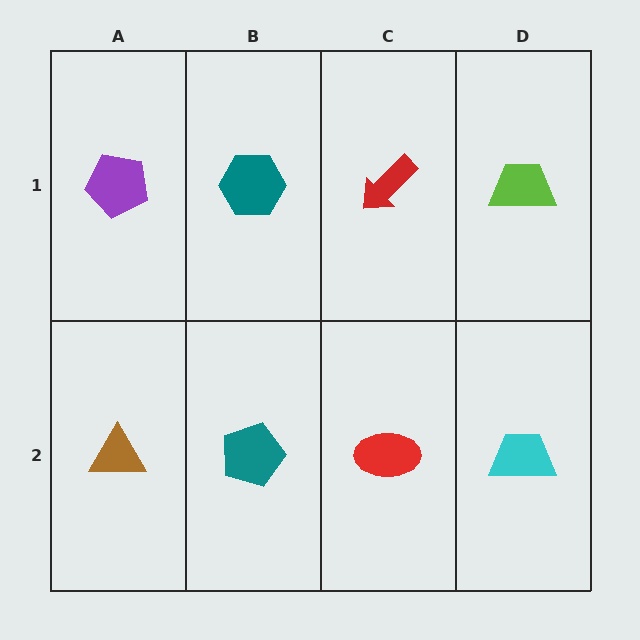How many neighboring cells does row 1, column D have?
2.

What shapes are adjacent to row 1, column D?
A cyan trapezoid (row 2, column D), a red arrow (row 1, column C).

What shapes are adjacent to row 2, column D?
A lime trapezoid (row 1, column D), a red ellipse (row 2, column C).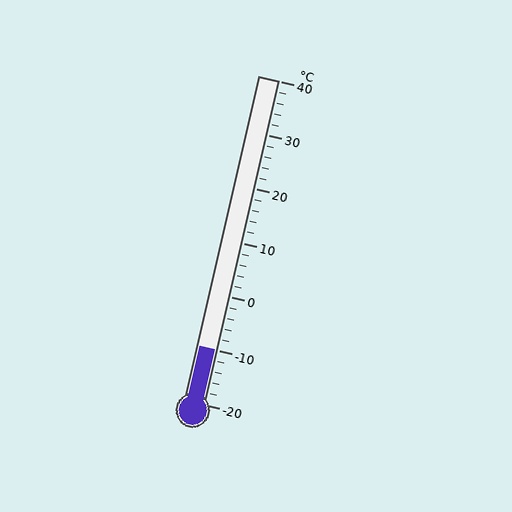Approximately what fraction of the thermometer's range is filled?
The thermometer is filled to approximately 15% of its range.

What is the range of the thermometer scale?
The thermometer scale ranges from -20°C to 40°C.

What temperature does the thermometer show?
The thermometer shows approximately -10°C.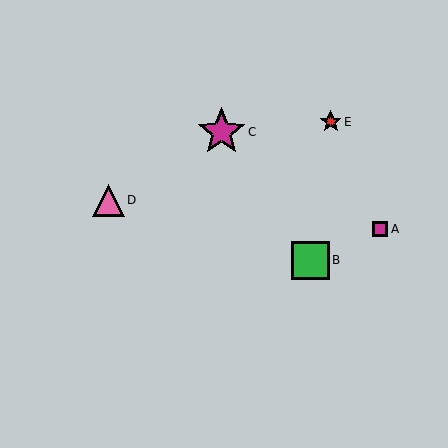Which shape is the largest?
The magenta star (labeled C) is the largest.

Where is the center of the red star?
The center of the red star is at (331, 122).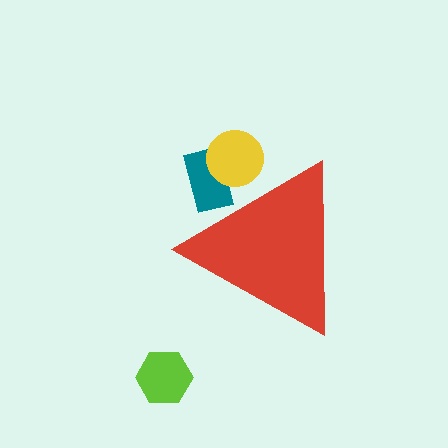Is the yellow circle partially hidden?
Yes, the yellow circle is partially hidden behind the red triangle.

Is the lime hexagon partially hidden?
No, the lime hexagon is fully visible.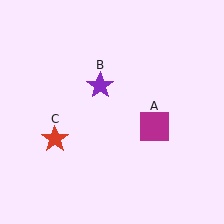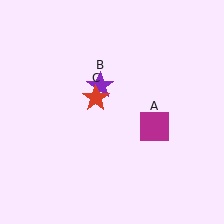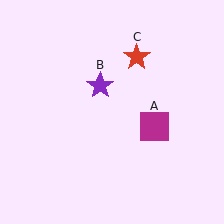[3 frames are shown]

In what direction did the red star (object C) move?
The red star (object C) moved up and to the right.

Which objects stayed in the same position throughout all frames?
Magenta square (object A) and purple star (object B) remained stationary.